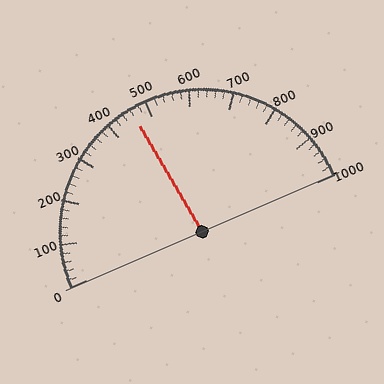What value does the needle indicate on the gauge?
The needle indicates approximately 460.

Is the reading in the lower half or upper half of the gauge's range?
The reading is in the lower half of the range (0 to 1000).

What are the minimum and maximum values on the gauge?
The gauge ranges from 0 to 1000.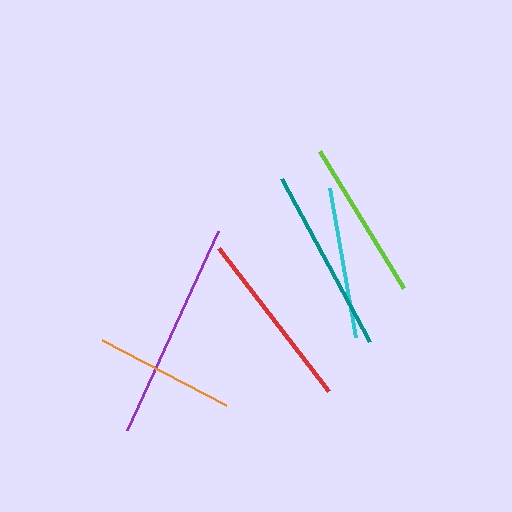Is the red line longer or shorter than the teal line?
The teal line is longer than the red line.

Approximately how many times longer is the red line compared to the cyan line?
The red line is approximately 1.2 times the length of the cyan line.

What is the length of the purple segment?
The purple segment is approximately 219 pixels long.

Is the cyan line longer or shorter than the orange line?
The cyan line is longer than the orange line.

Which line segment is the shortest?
The orange line is the shortest at approximately 140 pixels.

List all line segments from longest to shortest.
From longest to shortest: purple, teal, red, lime, cyan, orange.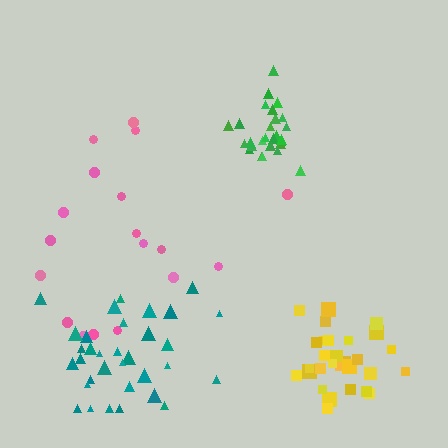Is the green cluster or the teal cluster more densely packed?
Green.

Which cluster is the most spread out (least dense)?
Pink.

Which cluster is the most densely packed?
Green.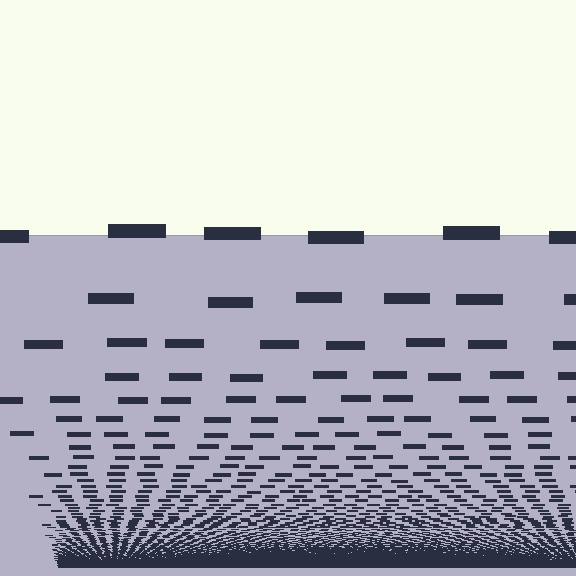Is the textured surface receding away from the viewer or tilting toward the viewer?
The surface appears to tilt toward the viewer. Texture elements get larger and sparser toward the top.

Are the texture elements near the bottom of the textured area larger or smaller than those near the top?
Smaller. The gradient is inverted — elements near the bottom are smaller and denser.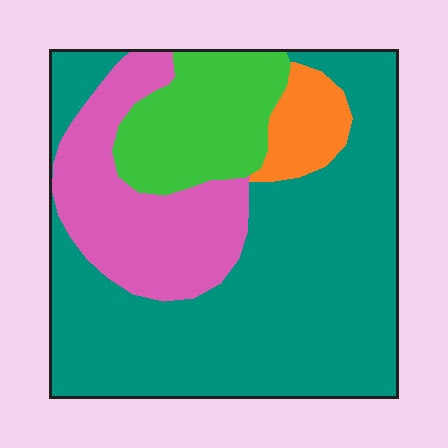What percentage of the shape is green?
Green covers around 15% of the shape.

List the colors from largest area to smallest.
From largest to smallest: teal, pink, green, orange.